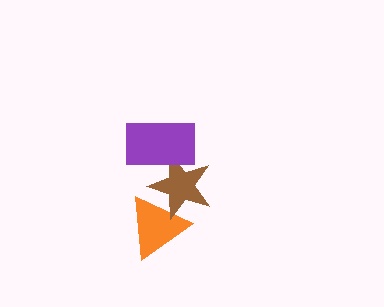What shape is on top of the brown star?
The purple rectangle is on top of the brown star.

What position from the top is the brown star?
The brown star is 2nd from the top.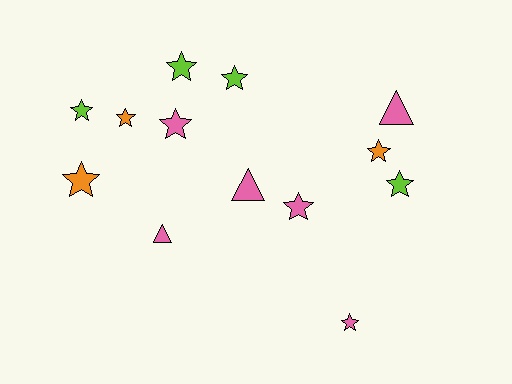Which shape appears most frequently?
Star, with 10 objects.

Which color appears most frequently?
Pink, with 6 objects.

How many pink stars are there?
There are 3 pink stars.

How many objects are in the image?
There are 13 objects.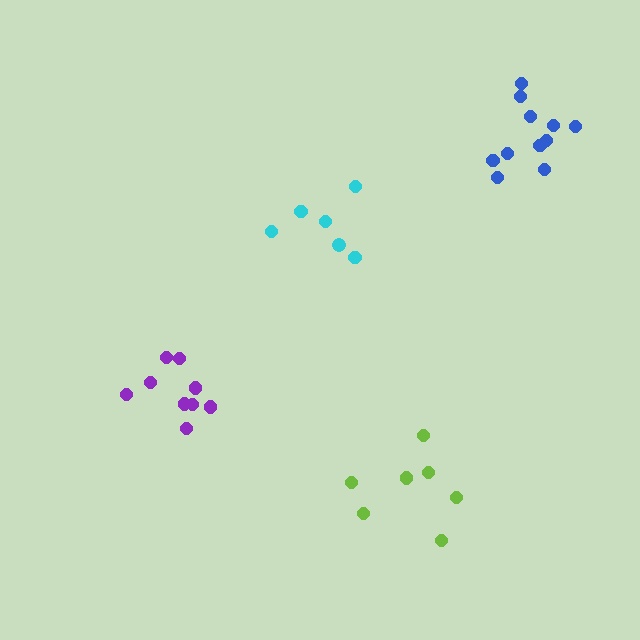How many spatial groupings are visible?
There are 4 spatial groupings.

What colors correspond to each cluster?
The clusters are colored: cyan, lime, blue, purple.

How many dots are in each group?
Group 1: 6 dots, Group 2: 7 dots, Group 3: 11 dots, Group 4: 9 dots (33 total).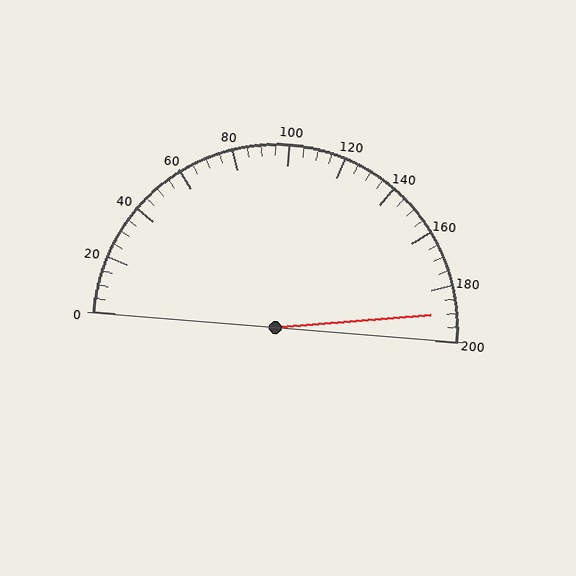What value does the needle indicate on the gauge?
The needle indicates approximately 190.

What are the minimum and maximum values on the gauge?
The gauge ranges from 0 to 200.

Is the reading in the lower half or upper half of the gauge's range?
The reading is in the upper half of the range (0 to 200).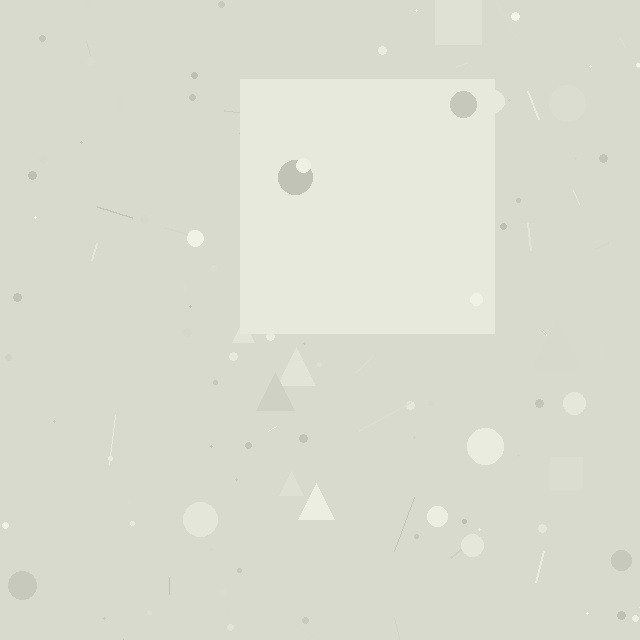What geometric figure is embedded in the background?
A square is embedded in the background.